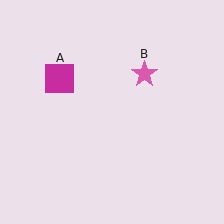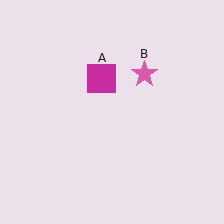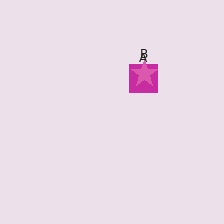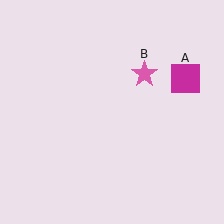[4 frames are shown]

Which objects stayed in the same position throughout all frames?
Pink star (object B) remained stationary.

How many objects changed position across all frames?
1 object changed position: magenta square (object A).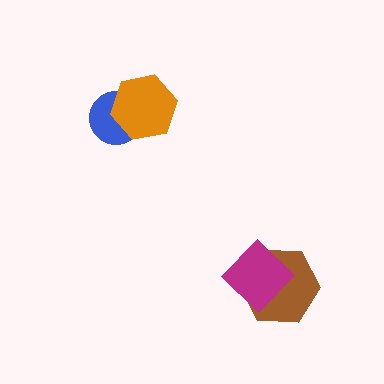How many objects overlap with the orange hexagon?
1 object overlaps with the orange hexagon.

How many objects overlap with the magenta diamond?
1 object overlaps with the magenta diamond.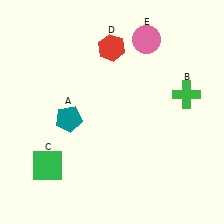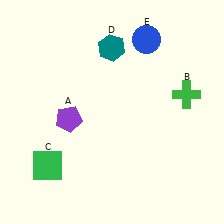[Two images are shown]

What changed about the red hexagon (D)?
In Image 1, D is red. In Image 2, it changed to teal.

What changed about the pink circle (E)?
In Image 1, E is pink. In Image 2, it changed to blue.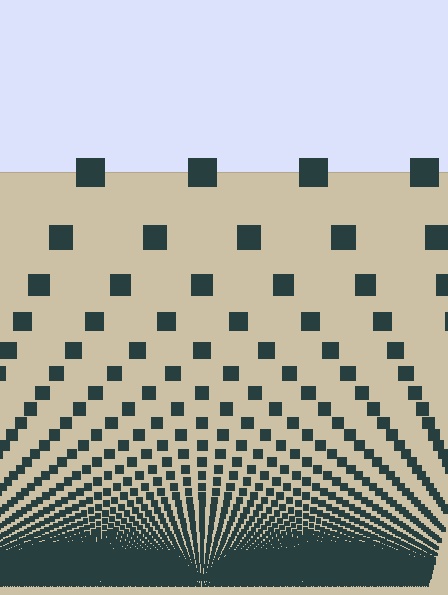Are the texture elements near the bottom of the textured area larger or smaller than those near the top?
Smaller. The gradient is inverted — elements near the bottom are smaller and denser.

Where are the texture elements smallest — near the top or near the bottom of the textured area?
Near the bottom.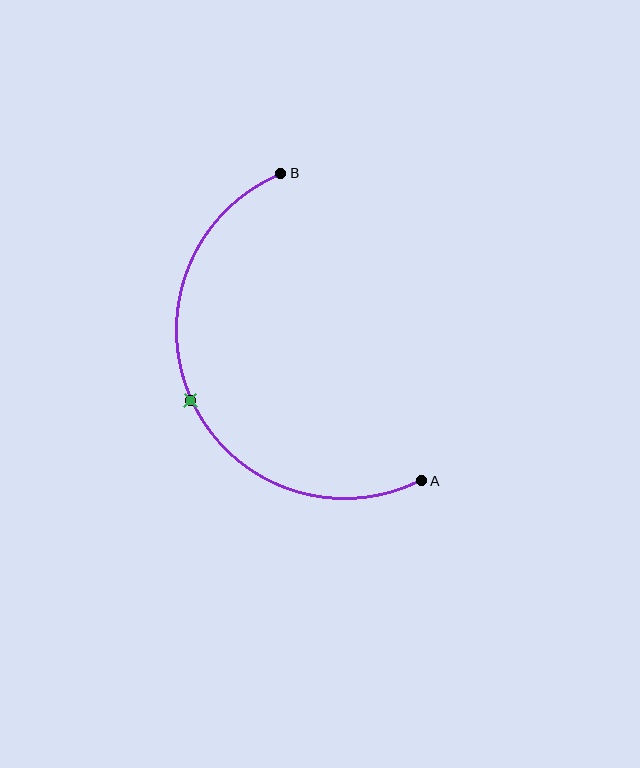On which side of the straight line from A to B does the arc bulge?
The arc bulges to the left of the straight line connecting A and B.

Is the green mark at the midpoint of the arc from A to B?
Yes. The green mark lies on the arc at equal arc-length from both A and B — it is the arc midpoint.